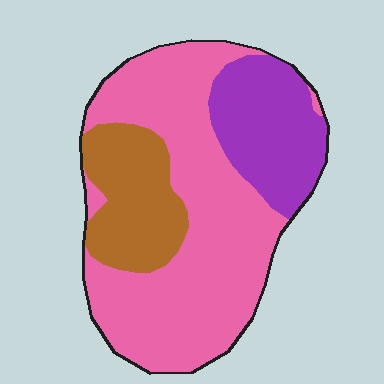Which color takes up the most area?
Pink, at roughly 60%.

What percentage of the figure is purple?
Purple covers roughly 20% of the figure.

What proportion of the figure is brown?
Brown covers 20% of the figure.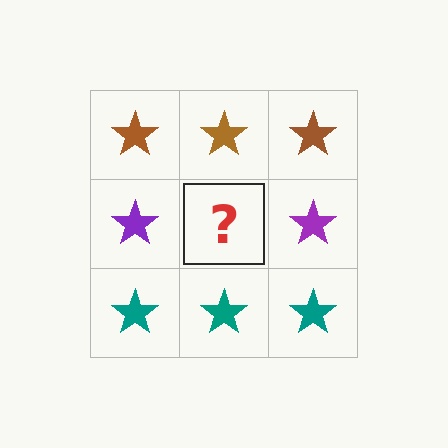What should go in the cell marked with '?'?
The missing cell should contain a purple star.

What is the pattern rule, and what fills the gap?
The rule is that each row has a consistent color. The gap should be filled with a purple star.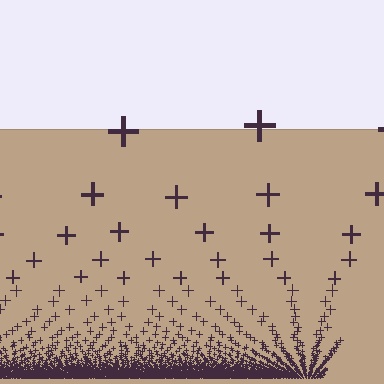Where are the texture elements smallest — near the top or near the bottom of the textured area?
Near the bottom.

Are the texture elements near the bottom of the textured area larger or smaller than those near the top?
Smaller. The gradient is inverted — elements near the bottom are smaller and denser.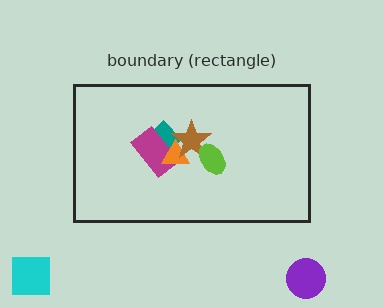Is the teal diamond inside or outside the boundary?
Inside.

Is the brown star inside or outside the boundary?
Inside.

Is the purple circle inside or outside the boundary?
Outside.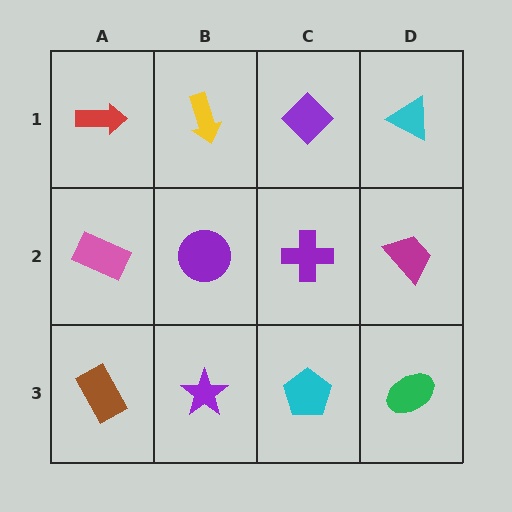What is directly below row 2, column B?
A purple star.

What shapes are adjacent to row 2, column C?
A purple diamond (row 1, column C), a cyan pentagon (row 3, column C), a purple circle (row 2, column B), a magenta trapezoid (row 2, column D).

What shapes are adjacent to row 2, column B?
A yellow arrow (row 1, column B), a purple star (row 3, column B), a pink rectangle (row 2, column A), a purple cross (row 2, column C).